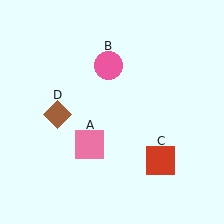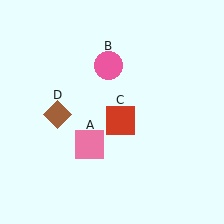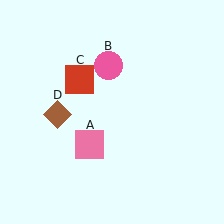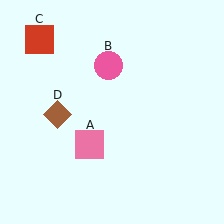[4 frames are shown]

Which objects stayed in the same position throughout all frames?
Pink square (object A) and pink circle (object B) and brown diamond (object D) remained stationary.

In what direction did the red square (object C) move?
The red square (object C) moved up and to the left.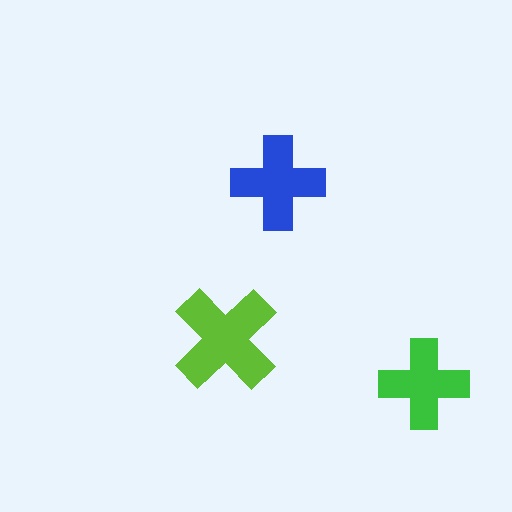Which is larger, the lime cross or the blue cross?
The lime one.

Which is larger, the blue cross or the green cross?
The blue one.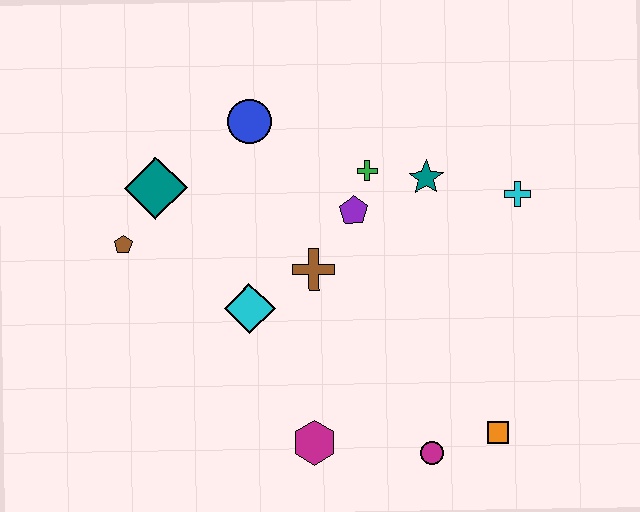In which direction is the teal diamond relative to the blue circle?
The teal diamond is to the left of the blue circle.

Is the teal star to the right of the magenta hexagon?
Yes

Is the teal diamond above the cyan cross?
Yes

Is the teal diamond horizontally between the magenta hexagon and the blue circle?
No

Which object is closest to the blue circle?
The teal diamond is closest to the blue circle.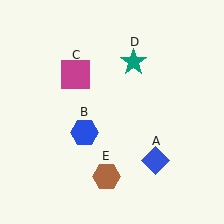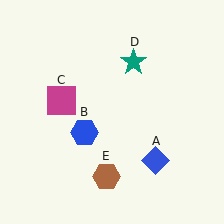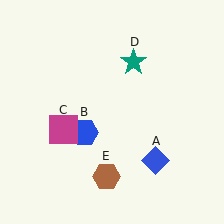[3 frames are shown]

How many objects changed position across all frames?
1 object changed position: magenta square (object C).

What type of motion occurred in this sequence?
The magenta square (object C) rotated counterclockwise around the center of the scene.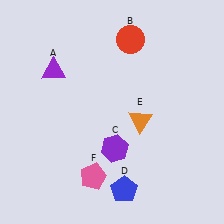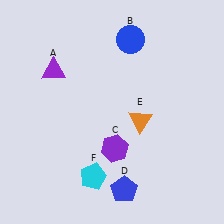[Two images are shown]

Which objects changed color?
B changed from red to blue. F changed from pink to cyan.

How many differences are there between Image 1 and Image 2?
There are 2 differences between the two images.